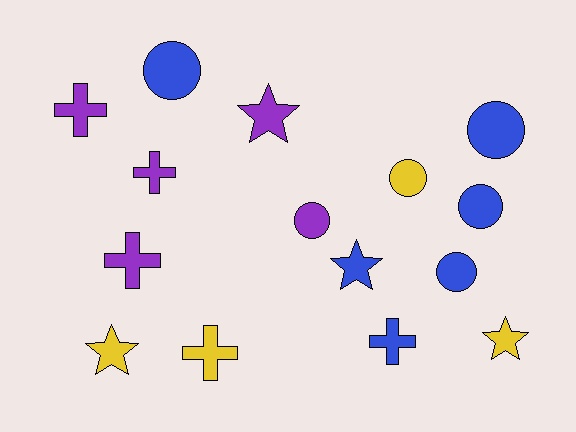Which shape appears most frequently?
Circle, with 6 objects.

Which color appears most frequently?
Blue, with 6 objects.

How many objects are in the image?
There are 15 objects.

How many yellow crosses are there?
There is 1 yellow cross.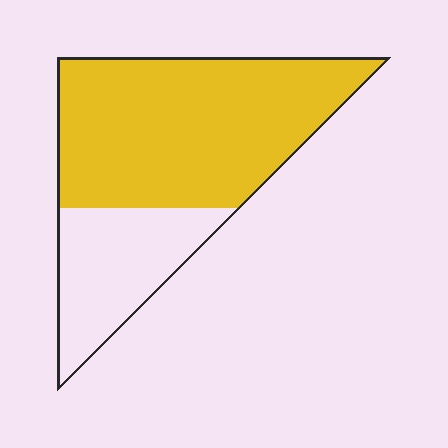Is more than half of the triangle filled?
Yes.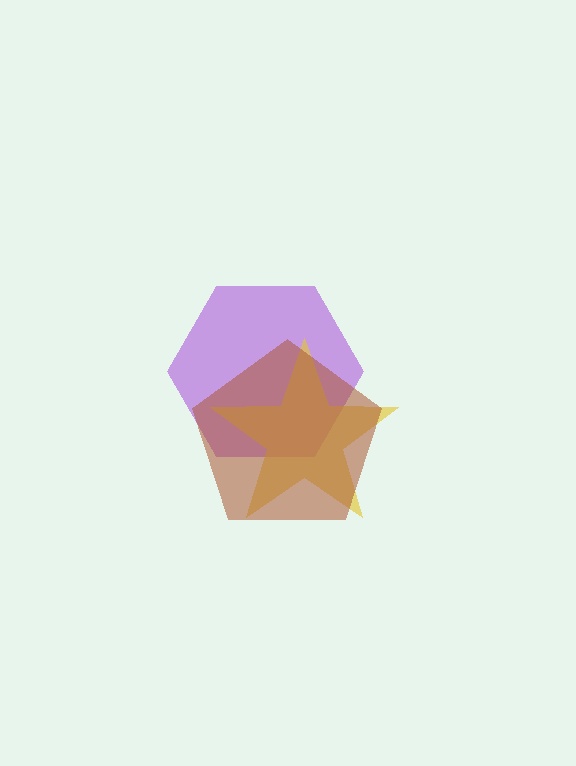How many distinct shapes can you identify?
There are 3 distinct shapes: a purple hexagon, a yellow star, a brown pentagon.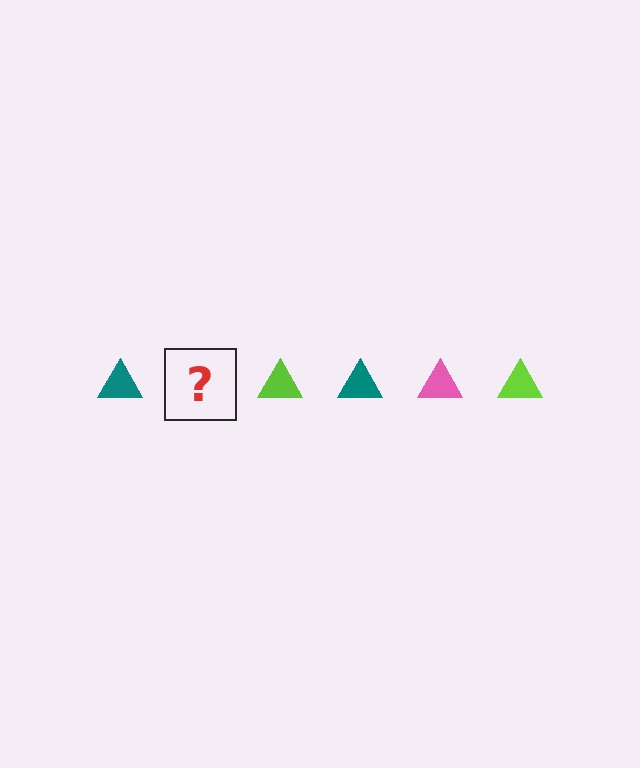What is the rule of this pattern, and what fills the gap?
The rule is that the pattern cycles through teal, pink, lime triangles. The gap should be filled with a pink triangle.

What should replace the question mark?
The question mark should be replaced with a pink triangle.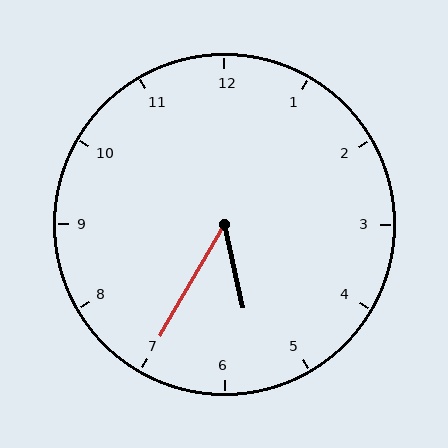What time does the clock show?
5:35.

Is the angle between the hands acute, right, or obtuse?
It is acute.